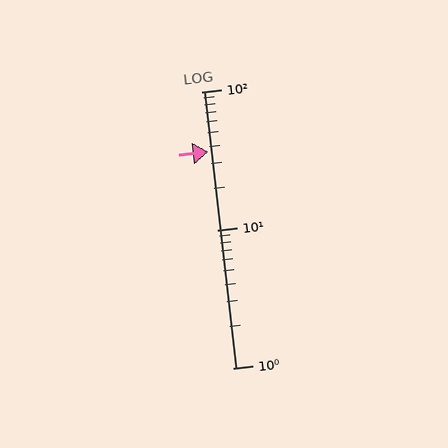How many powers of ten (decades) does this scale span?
The scale spans 2 decades, from 1 to 100.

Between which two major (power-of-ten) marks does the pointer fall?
The pointer is between 10 and 100.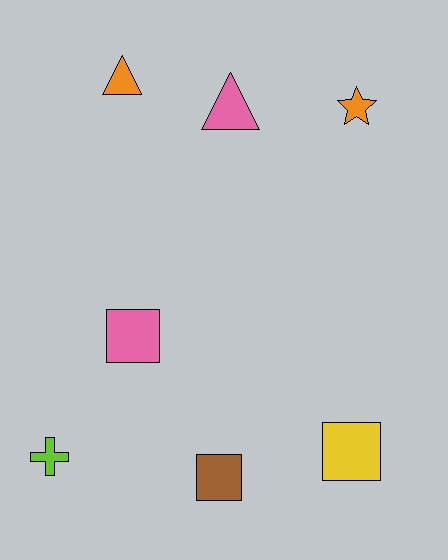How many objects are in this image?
There are 7 objects.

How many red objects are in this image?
There are no red objects.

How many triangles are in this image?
There are 2 triangles.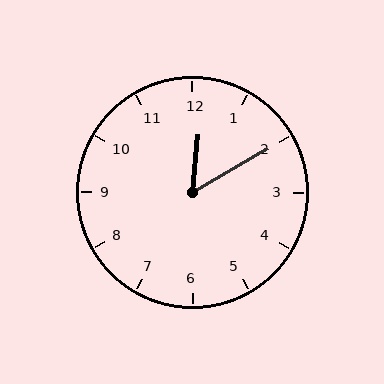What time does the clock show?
12:10.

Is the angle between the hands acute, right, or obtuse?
It is acute.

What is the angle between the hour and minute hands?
Approximately 55 degrees.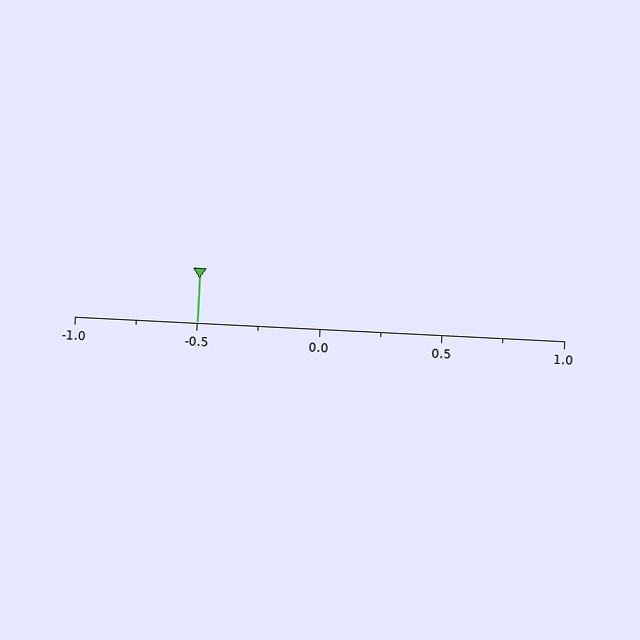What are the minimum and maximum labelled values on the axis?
The axis runs from -1.0 to 1.0.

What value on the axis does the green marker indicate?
The marker indicates approximately -0.5.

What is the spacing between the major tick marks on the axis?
The major ticks are spaced 0.5 apart.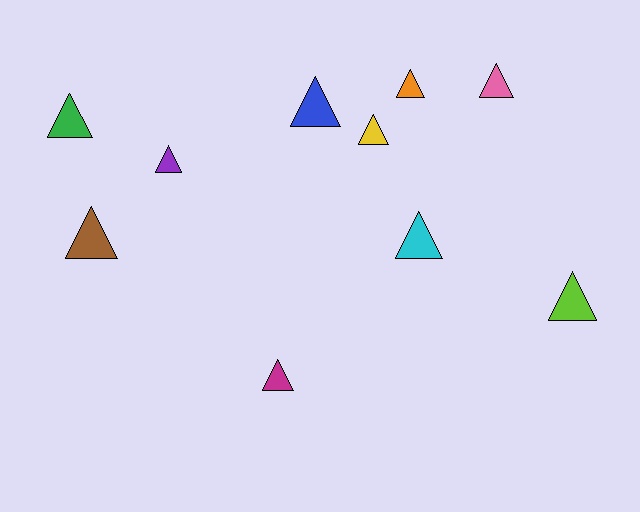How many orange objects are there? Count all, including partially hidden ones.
There is 1 orange object.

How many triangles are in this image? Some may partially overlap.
There are 10 triangles.